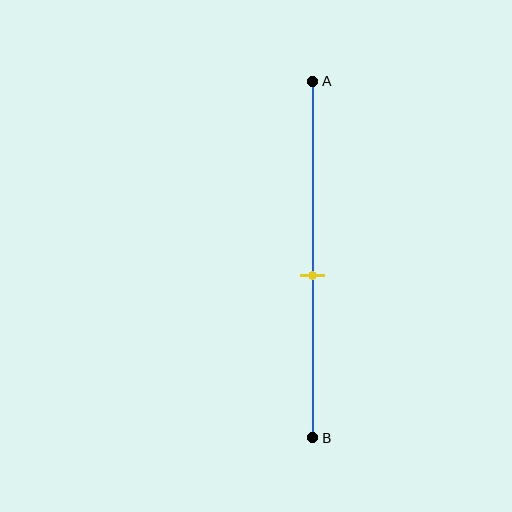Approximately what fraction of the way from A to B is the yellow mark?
The yellow mark is approximately 55% of the way from A to B.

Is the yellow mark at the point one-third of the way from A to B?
No, the mark is at about 55% from A, not at the 33% one-third point.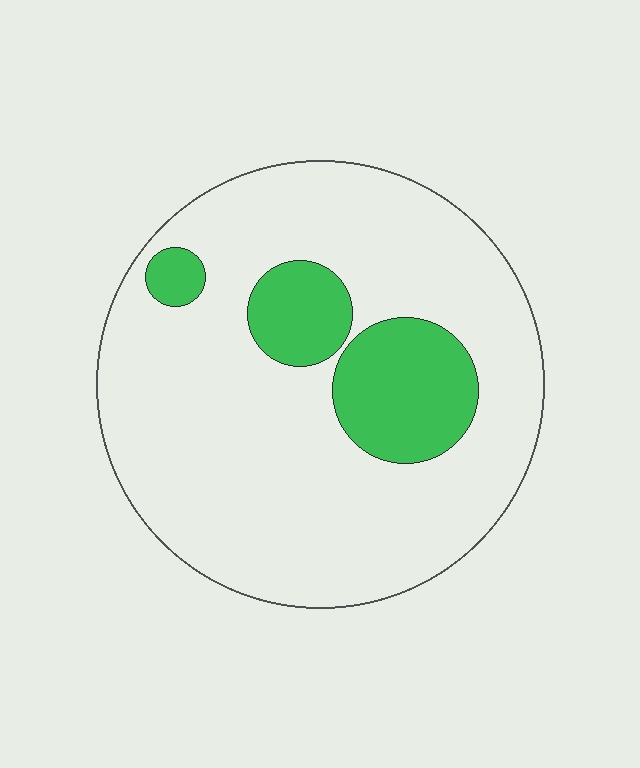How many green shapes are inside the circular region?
3.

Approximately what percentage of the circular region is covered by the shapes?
Approximately 20%.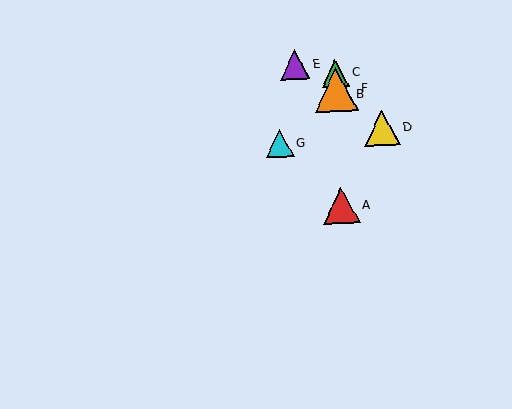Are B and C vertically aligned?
Yes, both are at x≈336.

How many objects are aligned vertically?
4 objects (A, B, C, F) are aligned vertically.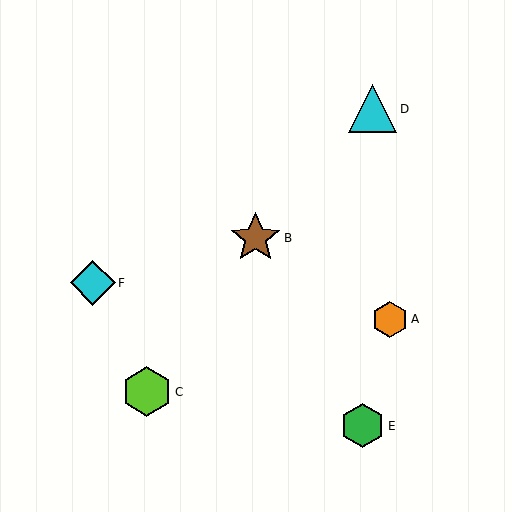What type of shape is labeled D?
Shape D is a cyan triangle.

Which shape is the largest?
The brown star (labeled B) is the largest.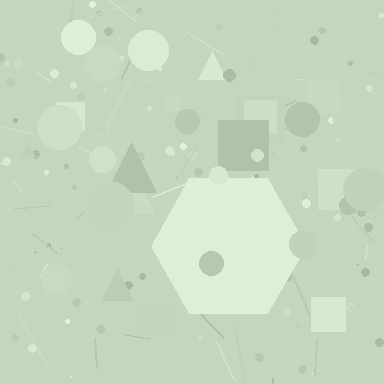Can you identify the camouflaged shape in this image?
The camouflaged shape is a hexagon.